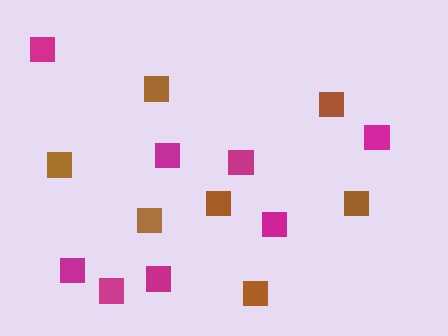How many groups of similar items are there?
There are 2 groups: one group of magenta squares (8) and one group of brown squares (7).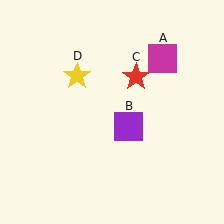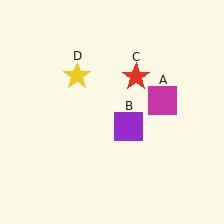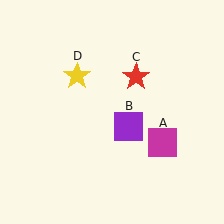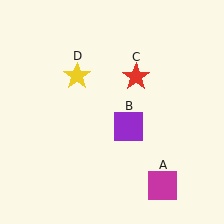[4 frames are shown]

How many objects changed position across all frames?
1 object changed position: magenta square (object A).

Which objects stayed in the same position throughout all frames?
Purple square (object B) and red star (object C) and yellow star (object D) remained stationary.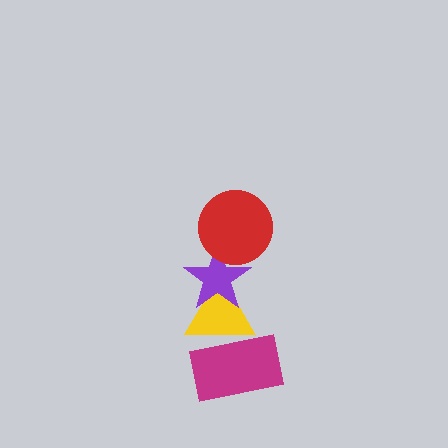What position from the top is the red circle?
The red circle is 1st from the top.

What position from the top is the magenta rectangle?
The magenta rectangle is 4th from the top.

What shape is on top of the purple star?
The red circle is on top of the purple star.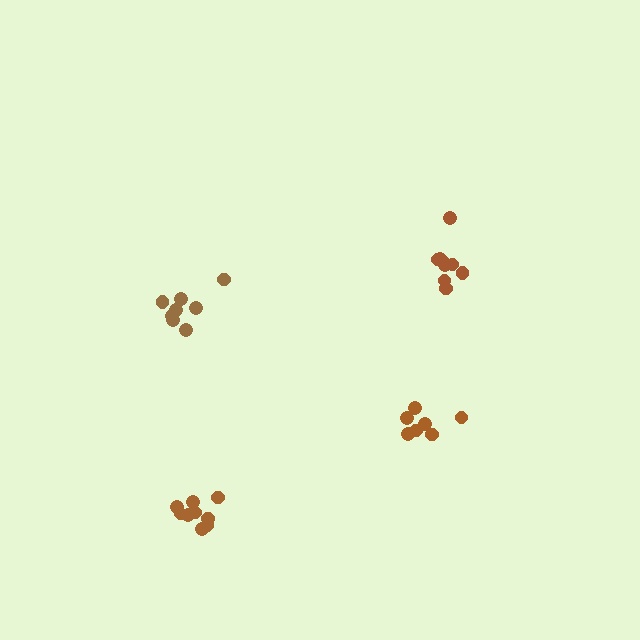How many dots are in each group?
Group 1: 9 dots, Group 2: 8 dots, Group 3: 9 dots, Group 4: 7 dots (33 total).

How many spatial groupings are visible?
There are 4 spatial groupings.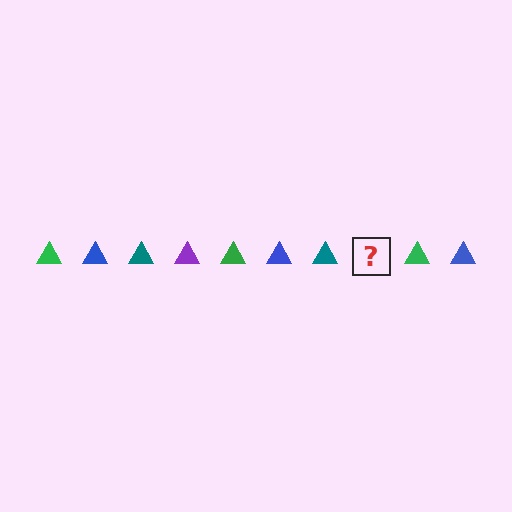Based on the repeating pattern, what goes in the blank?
The blank should be a purple triangle.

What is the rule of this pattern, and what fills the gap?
The rule is that the pattern cycles through green, blue, teal, purple triangles. The gap should be filled with a purple triangle.